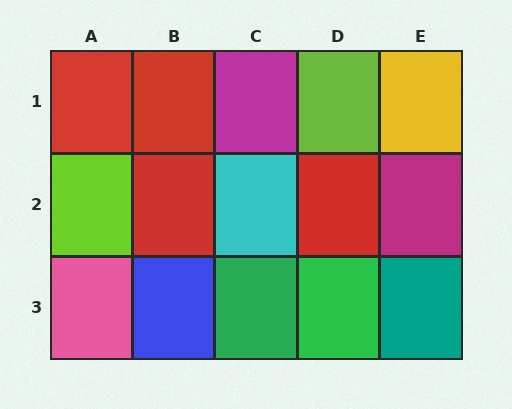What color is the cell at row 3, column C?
Green.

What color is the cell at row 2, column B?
Red.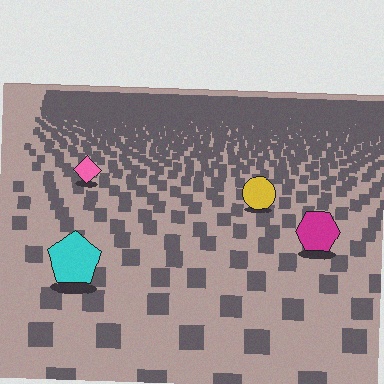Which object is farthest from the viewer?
The pink diamond is farthest from the viewer. It appears smaller and the ground texture around it is denser.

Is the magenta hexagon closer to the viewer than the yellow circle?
Yes. The magenta hexagon is closer — you can tell from the texture gradient: the ground texture is coarser near it.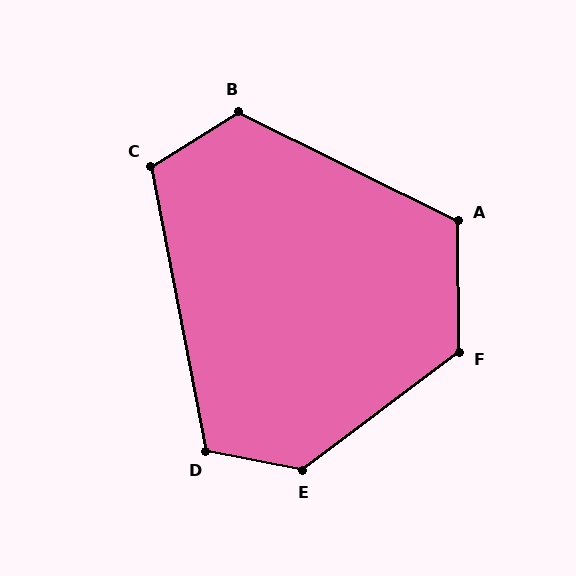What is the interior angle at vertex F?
Approximately 127 degrees (obtuse).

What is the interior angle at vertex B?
Approximately 121 degrees (obtuse).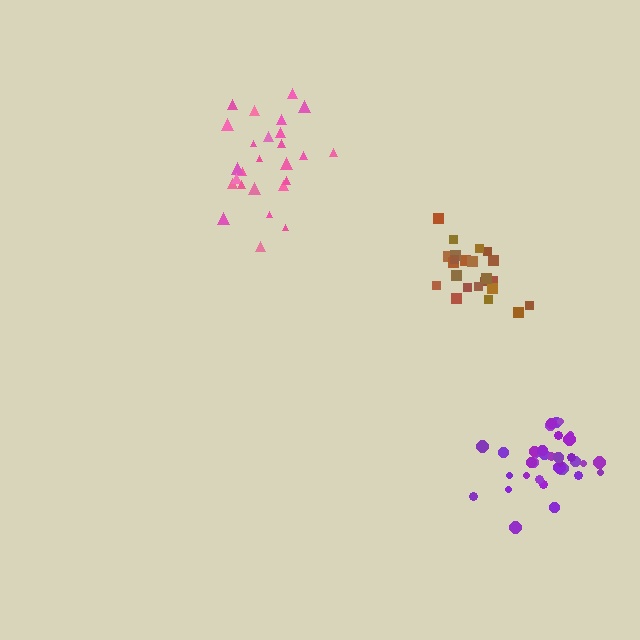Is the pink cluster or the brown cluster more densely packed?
Brown.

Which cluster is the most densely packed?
Brown.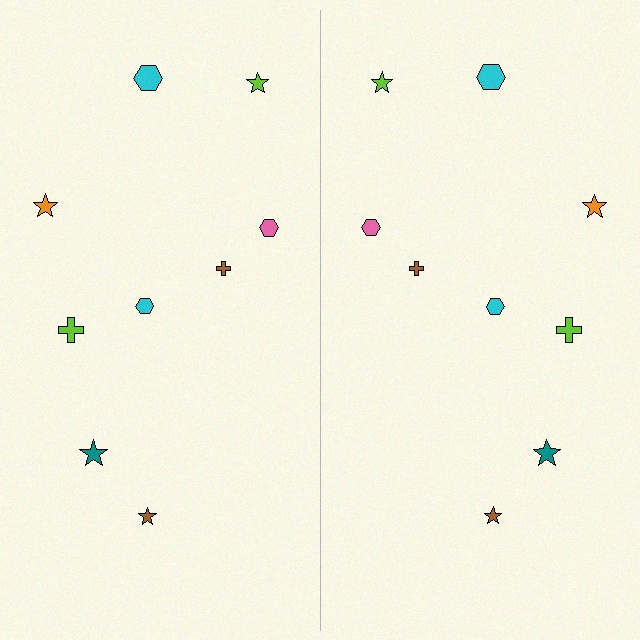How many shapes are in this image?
There are 18 shapes in this image.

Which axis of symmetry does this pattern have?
The pattern has a vertical axis of symmetry running through the center of the image.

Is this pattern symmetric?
Yes, this pattern has bilateral (reflection) symmetry.